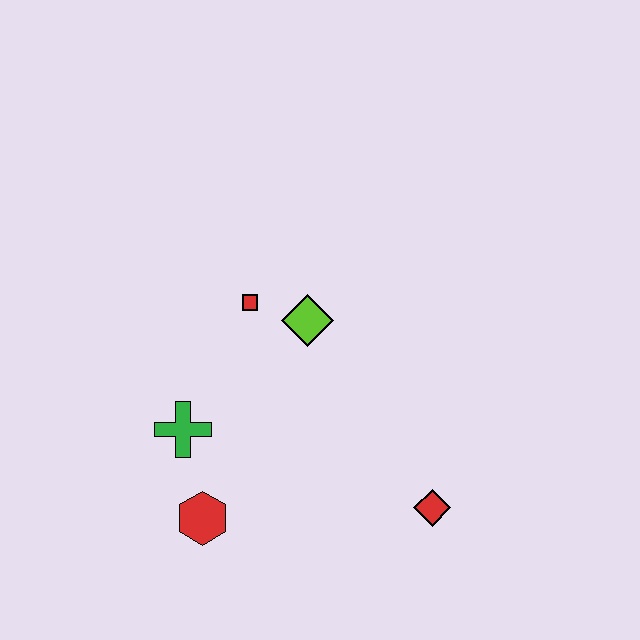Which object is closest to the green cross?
The red hexagon is closest to the green cross.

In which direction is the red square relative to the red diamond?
The red square is above the red diamond.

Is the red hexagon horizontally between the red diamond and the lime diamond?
No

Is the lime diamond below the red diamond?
No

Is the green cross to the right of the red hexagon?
No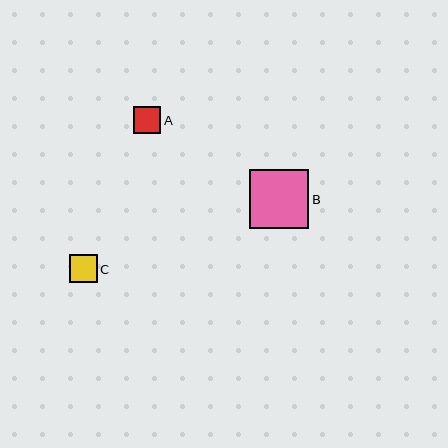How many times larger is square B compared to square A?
Square B is approximately 2.1 times the size of square A.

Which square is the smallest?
Square A is the smallest with a size of approximately 28 pixels.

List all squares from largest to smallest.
From largest to smallest: B, C, A.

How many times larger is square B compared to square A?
Square B is approximately 2.1 times the size of square A.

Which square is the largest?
Square B is the largest with a size of approximately 60 pixels.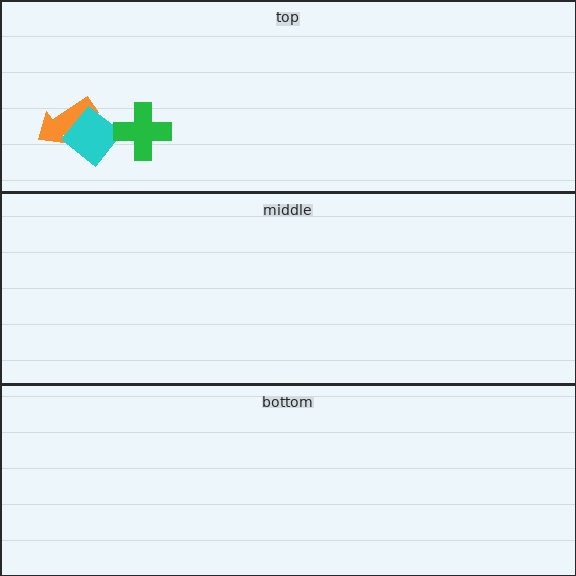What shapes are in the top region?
The orange arrow, the cyan diamond, the green cross.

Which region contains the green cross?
The top region.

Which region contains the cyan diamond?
The top region.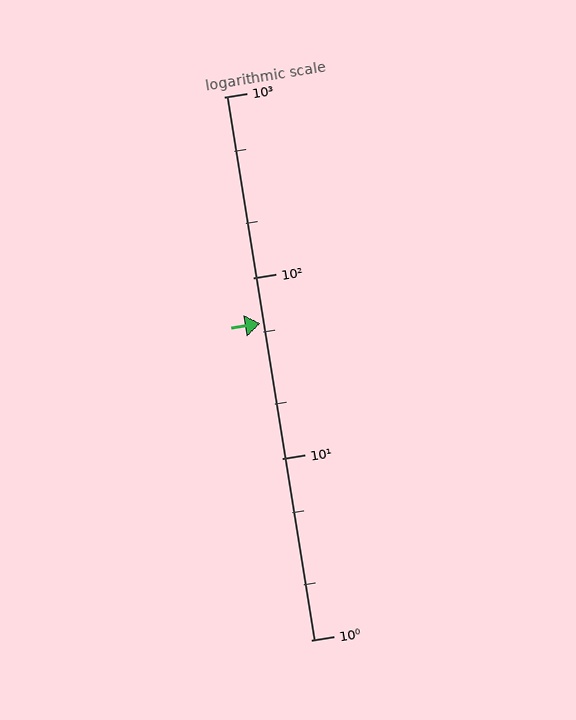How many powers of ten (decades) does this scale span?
The scale spans 3 decades, from 1 to 1000.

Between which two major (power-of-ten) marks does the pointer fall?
The pointer is between 10 and 100.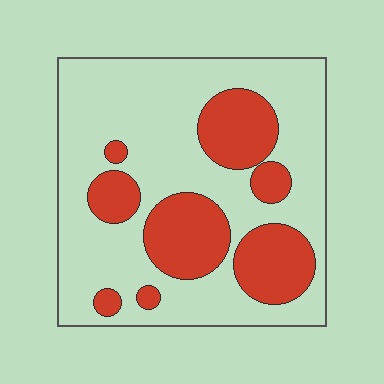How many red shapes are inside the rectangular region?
8.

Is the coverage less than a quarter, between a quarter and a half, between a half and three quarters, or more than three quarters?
Between a quarter and a half.